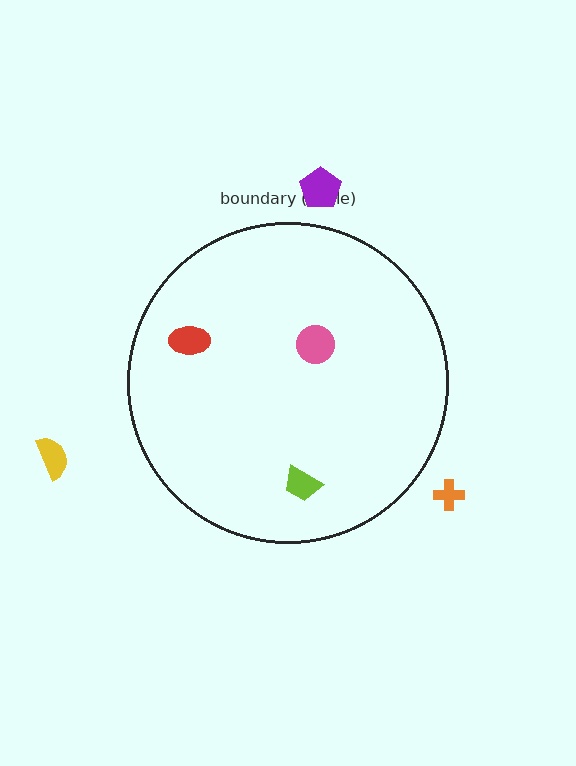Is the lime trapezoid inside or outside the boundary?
Inside.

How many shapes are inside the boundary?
3 inside, 3 outside.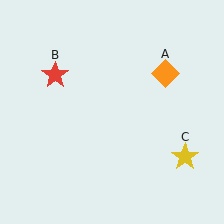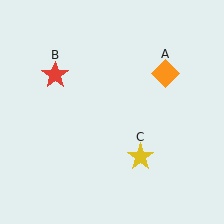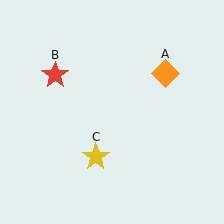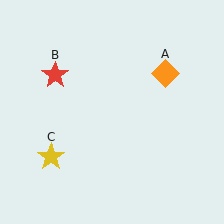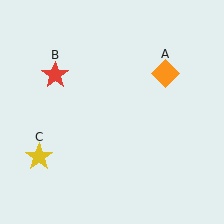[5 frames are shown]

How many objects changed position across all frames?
1 object changed position: yellow star (object C).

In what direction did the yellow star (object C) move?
The yellow star (object C) moved left.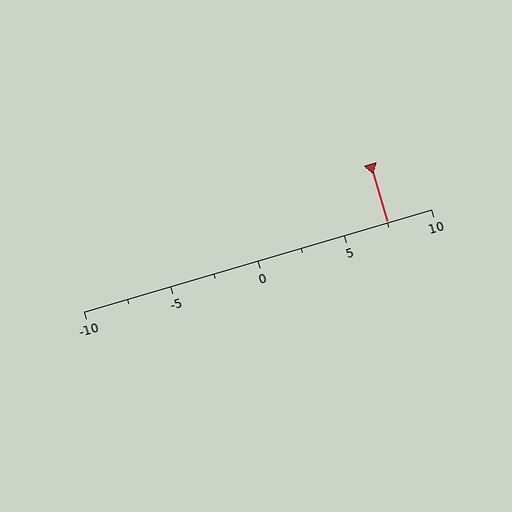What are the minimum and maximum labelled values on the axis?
The axis runs from -10 to 10.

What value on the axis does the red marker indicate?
The marker indicates approximately 7.5.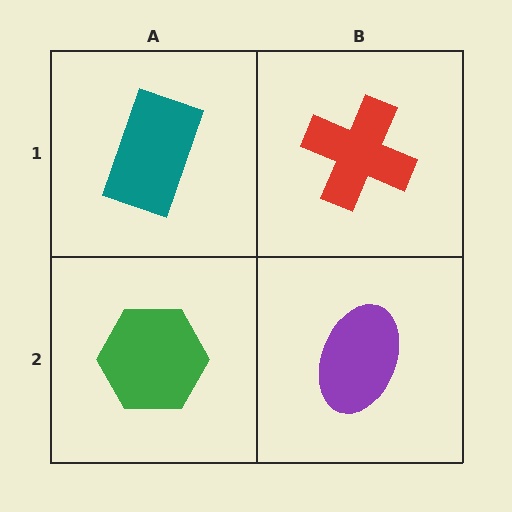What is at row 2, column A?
A green hexagon.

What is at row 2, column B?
A purple ellipse.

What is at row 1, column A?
A teal rectangle.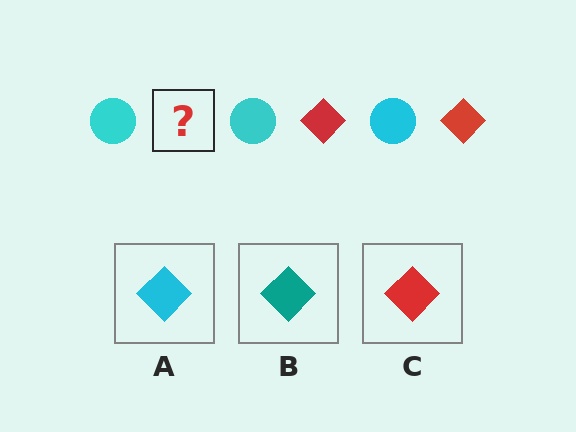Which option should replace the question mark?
Option C.